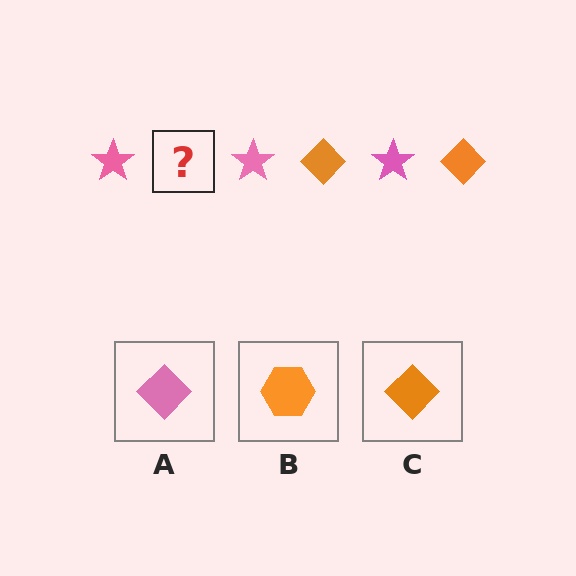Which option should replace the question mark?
Option C.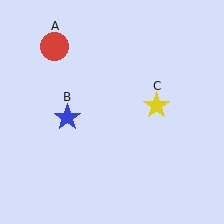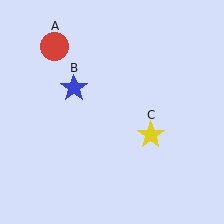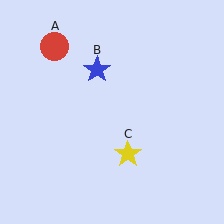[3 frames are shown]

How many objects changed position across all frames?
2 objects changed position: blue star (object B), yellow star (object C).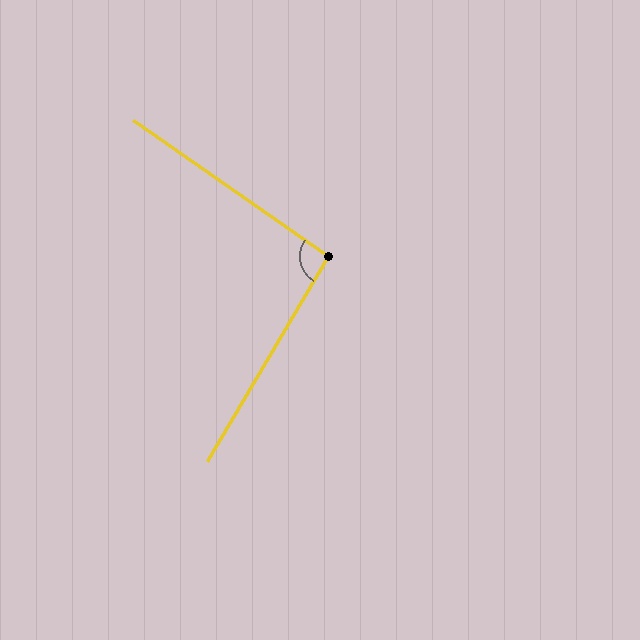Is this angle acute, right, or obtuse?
It is approximately a right angle.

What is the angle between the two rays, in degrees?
Approximately 94 degrees.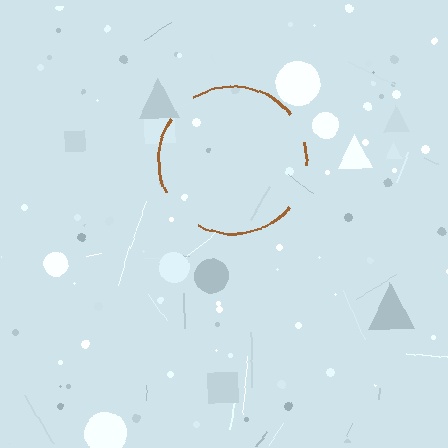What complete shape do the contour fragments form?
The contour fragments form a circle.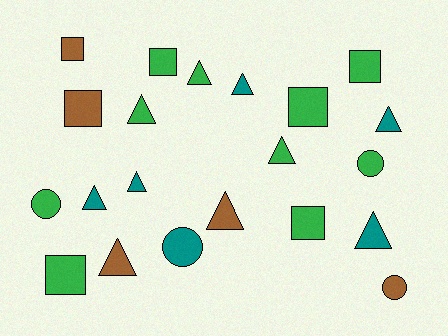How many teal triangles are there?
There are 5 teal triangles.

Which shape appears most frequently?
Triangle, with 10 objects.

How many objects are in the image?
There are 21 objects.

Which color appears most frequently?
Green, with 10 objects.